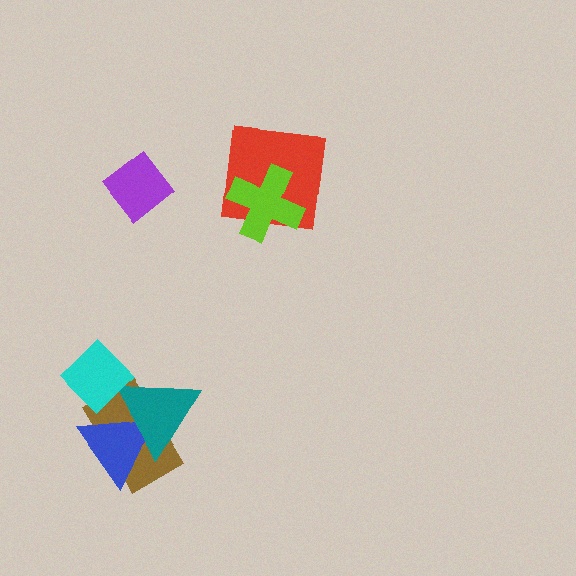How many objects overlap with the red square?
1 object overlaps with the red square.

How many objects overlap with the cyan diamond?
3 objects overlap with the cyan diamond.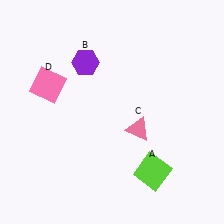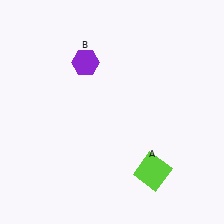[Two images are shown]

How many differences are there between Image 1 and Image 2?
There are 2 differences between the two images.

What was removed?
The pink triangle (C), the pink square (D) were removed in Image 2.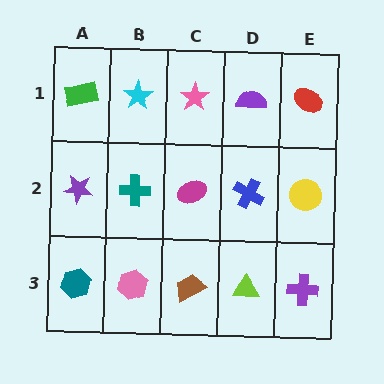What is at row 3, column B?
A pink hexagon.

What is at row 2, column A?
A purple star.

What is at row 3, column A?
A teal hexagon.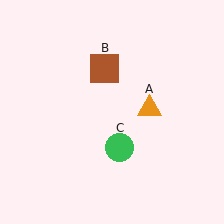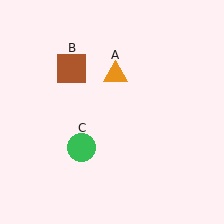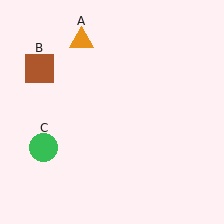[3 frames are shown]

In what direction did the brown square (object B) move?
The brown square (object B) moved left.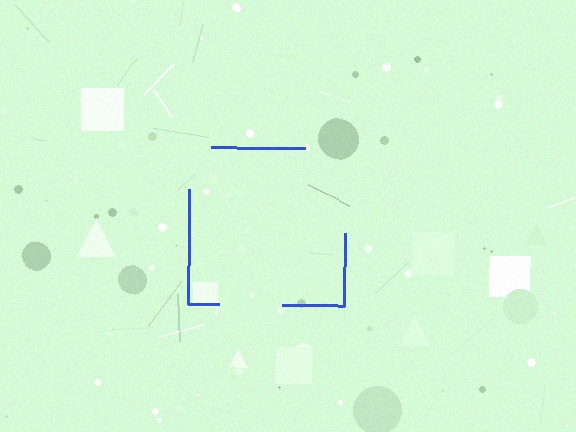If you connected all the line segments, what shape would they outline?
They would outline a square.